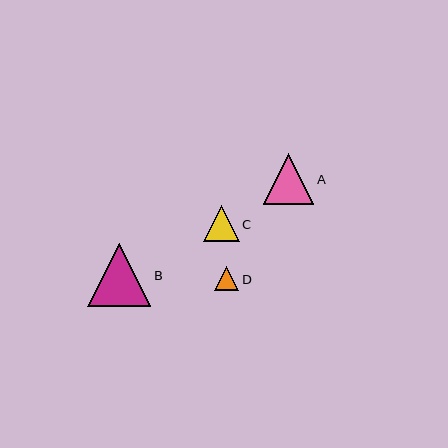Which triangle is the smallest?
Triangle D is the smallest with a size of approximately 24 pixels.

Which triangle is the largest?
Triangle B is the largest with a size of approximately 63 pixels.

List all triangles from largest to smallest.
From largest to smallest: B, A, C, D.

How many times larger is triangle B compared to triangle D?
Triangle B is approximately 2.6 times the size of triangle D.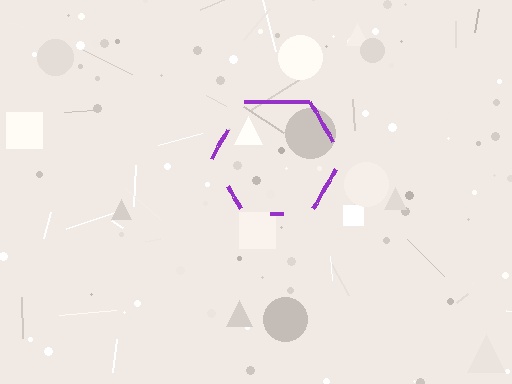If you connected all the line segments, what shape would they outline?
They would outline a hexagon.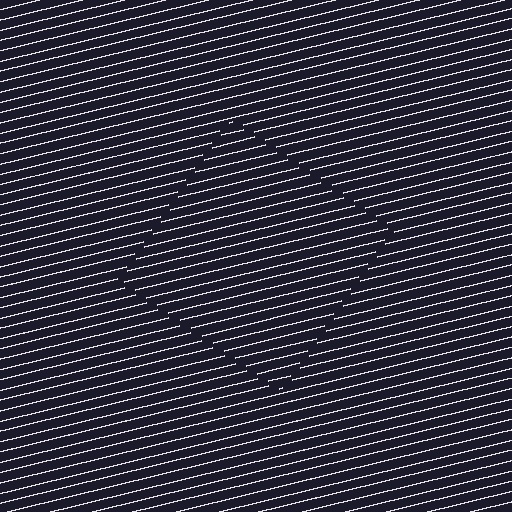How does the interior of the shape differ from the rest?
The interior of the shape contains the same grating, shifted by half a period — the contour is defined by the phase discontinuity where line-ends from the inner and outer gratings abut.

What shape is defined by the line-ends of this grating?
An illusory square. The interior of the shape contains the same grating, shifted by half a period — the contour is defined by the phase discontinuity where line-ends from the inner and outer gratings abut.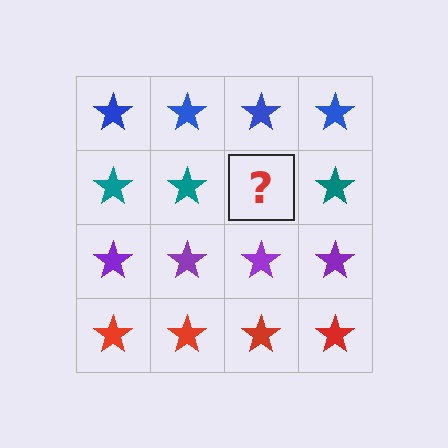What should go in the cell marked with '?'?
The missing cell should contain a teal star.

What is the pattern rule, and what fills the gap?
The rule is that each row has a consistent color. The gap should be filled with a teal star.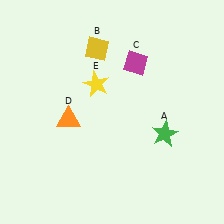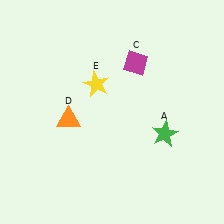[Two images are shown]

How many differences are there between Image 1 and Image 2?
There is 1 difference between the two images.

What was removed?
The yellow diamond (B) was removed in Image 2.